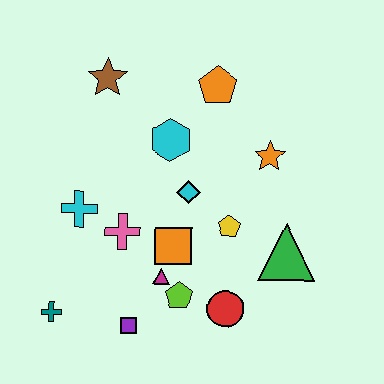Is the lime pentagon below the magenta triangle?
Yes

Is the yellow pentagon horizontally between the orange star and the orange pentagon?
Yes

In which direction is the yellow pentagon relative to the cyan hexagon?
The yellow pentagon is below the cyan hexagon.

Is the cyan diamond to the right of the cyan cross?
Yes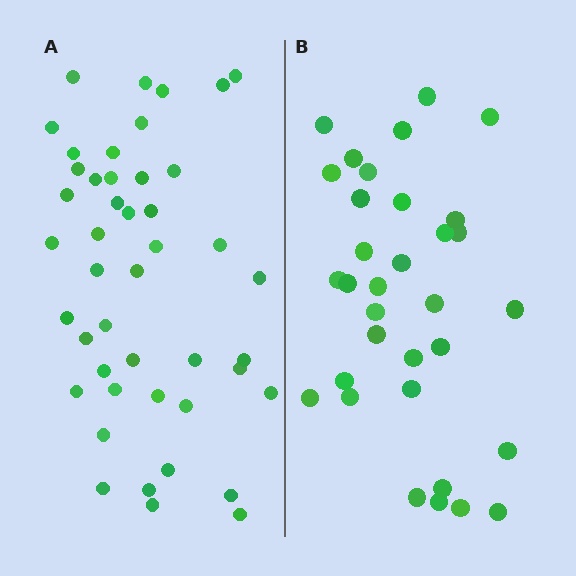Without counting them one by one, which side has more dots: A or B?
Region A (the left region) has more dots.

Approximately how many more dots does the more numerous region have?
Region A has roughly 12 or so more dots than region B.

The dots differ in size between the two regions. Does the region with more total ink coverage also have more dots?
No. Region B has more total ink coverage because its dots are larger, but region A actually contains more individual dots. Total area can be misleading — the number of items is what matters here.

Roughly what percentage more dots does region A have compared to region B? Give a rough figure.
About 35% more.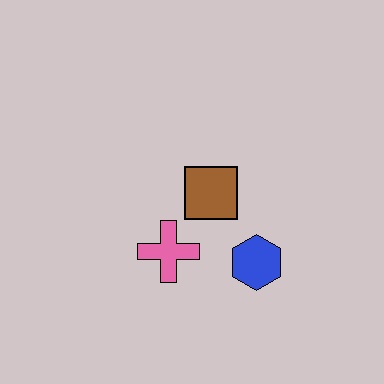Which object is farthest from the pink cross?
The blue hexagon is farthest from the pink cross.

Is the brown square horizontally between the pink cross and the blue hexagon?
Yes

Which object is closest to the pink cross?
The brown square is closest to the pink cross.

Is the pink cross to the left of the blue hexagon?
Yes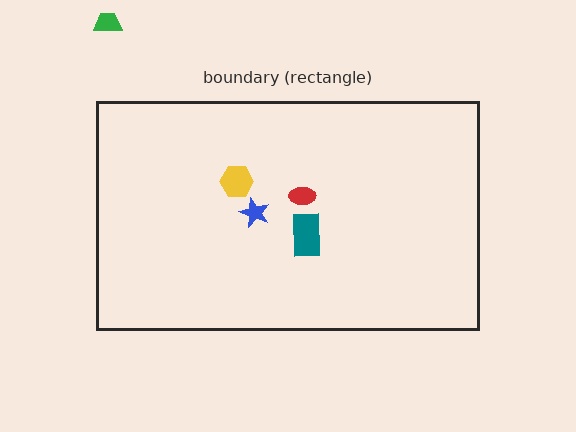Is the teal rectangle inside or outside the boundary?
Inside.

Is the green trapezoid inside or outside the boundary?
Outside.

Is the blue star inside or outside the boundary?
Inside.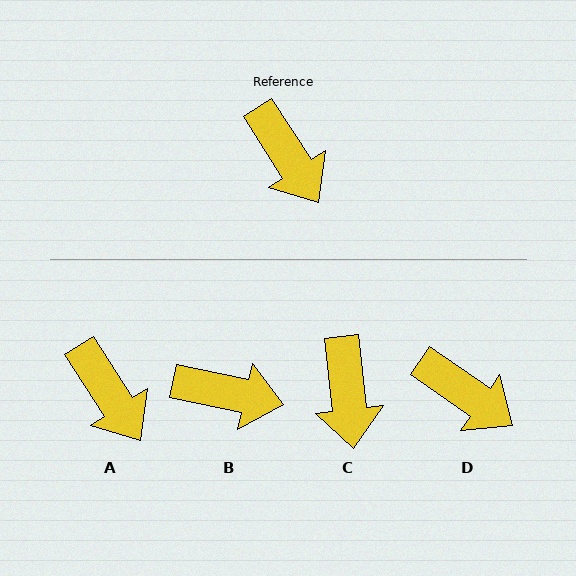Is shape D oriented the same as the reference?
No, it is off by about 22 degrees.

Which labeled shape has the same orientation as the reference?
A.